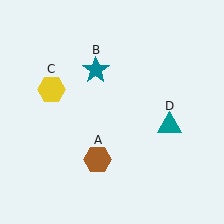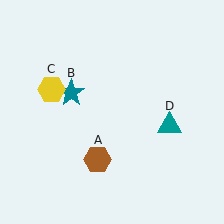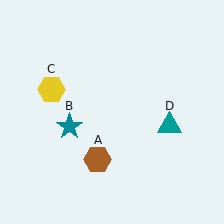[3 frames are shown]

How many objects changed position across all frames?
1 object changed position: teal star (object B).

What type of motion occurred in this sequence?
The teal star (object B) rotated counterclockwise around the center of the scene.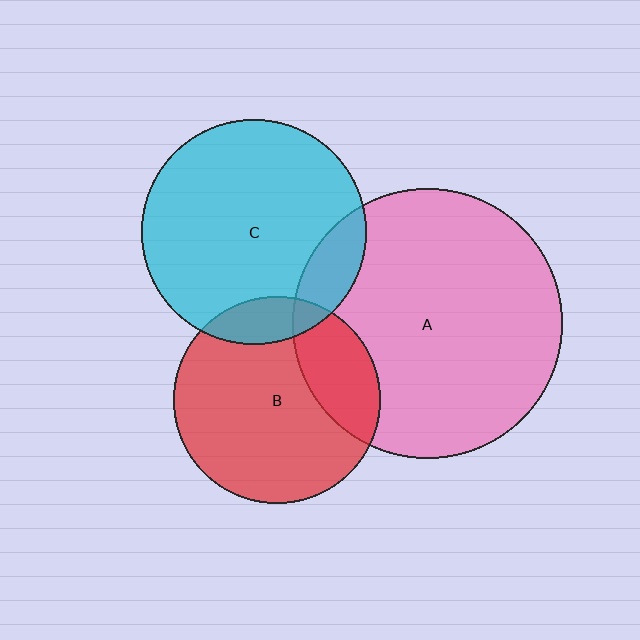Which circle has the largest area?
Circle A (pink).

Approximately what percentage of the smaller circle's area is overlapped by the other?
Approximately 15%.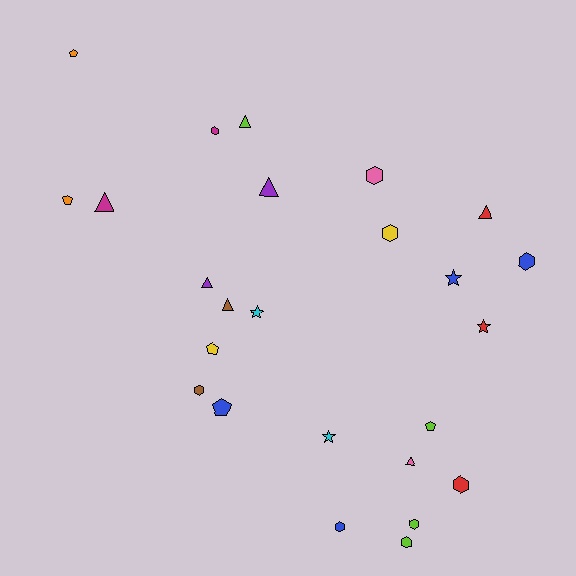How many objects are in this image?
There are 25 objects.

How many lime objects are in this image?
There are 4 lime objects.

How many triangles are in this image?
There are 7 triangles.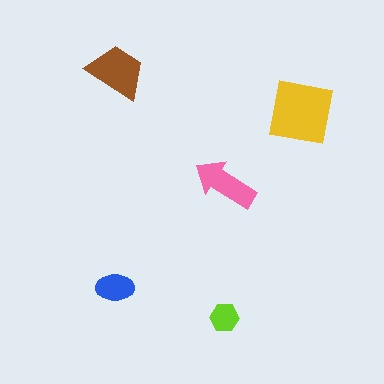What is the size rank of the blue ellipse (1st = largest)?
4th.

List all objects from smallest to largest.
The lime hexagon, the blue ellipse, the pink arrow, the brown trapezoid, the yellow square.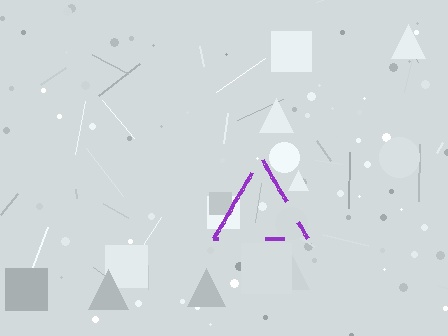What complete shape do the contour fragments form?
The contour fragments form a triangle.